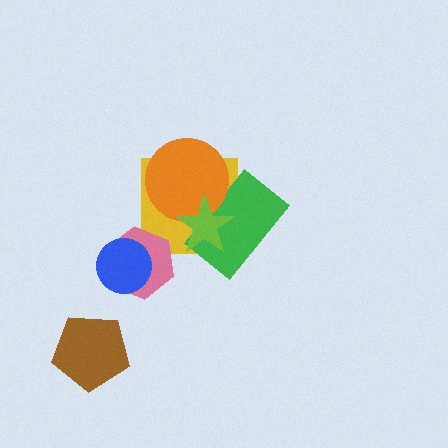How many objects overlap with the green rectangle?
3 objects overlap with the green rectangle.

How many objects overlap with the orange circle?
3 objects overlap with the orange circle.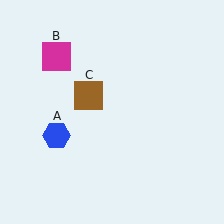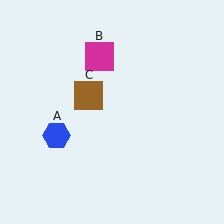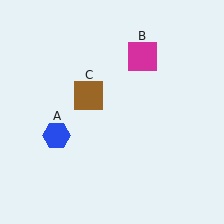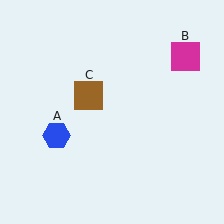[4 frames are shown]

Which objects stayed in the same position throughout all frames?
Blue hexagon (object A) and brown square (object C) remained stationary.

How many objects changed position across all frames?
1 object changed position: magenta square (object B).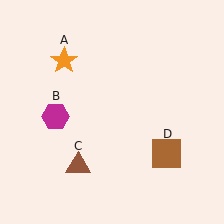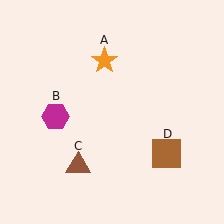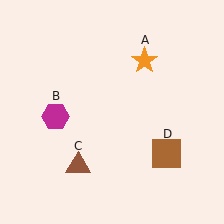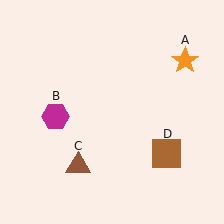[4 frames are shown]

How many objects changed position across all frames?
1 object changed position: orange star (object A).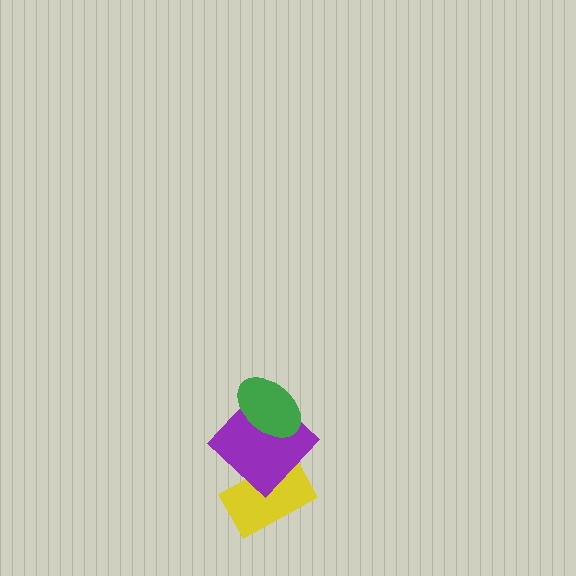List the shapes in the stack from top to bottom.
From top to bottom: the green ellipse, the purple diamond, the yellow rectangle.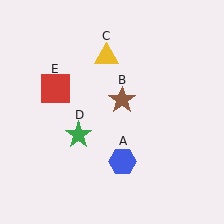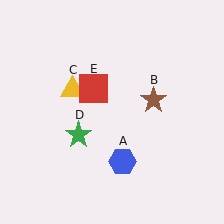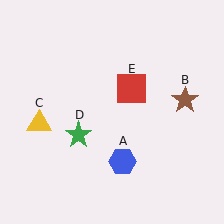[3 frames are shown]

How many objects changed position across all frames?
3 objects changed position: brown star (object B), yellow triangle (object C), red square (object E).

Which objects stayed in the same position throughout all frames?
Blue hexagon (object A) and green star (object D) remained stationary.